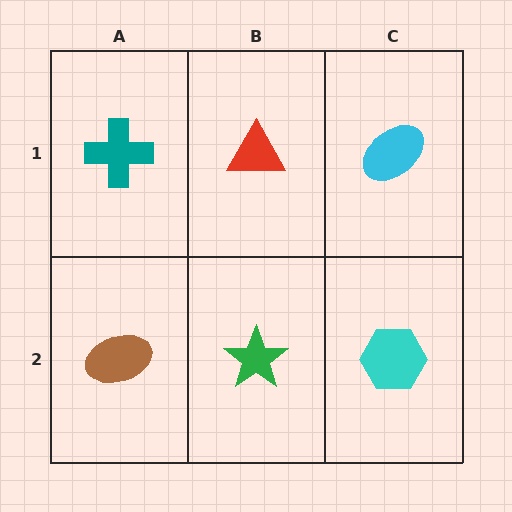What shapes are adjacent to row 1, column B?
A green star (row 2, column B), a teal cross (row 1, column A), a cyan ellipse (row 1, column C).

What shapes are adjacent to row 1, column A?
A brown ellipse (row 2, column A), a red triangle (row 1, column B).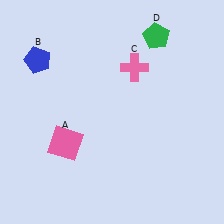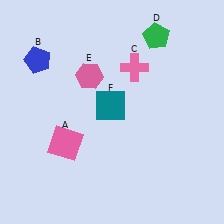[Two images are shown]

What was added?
A pink hexagon (E), a teal square (F) were added in Image 2.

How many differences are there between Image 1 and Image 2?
There are 2 differences between the two images.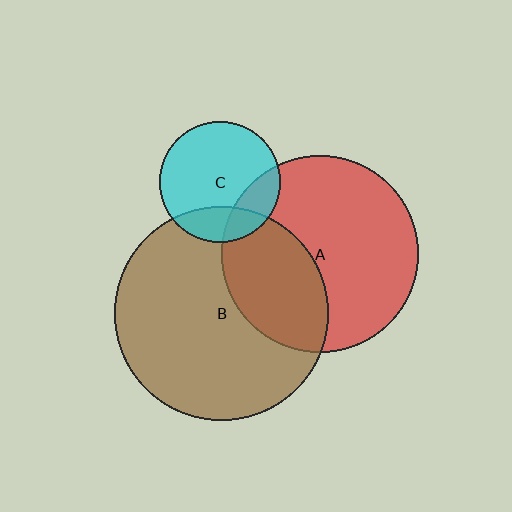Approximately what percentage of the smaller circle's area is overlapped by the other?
Approximately 20%.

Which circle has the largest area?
Circle B (brown).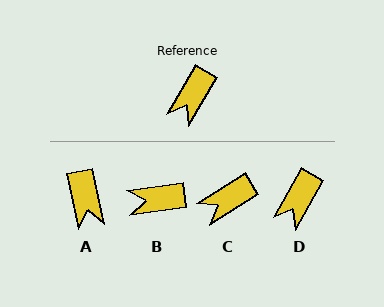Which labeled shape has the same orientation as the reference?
D.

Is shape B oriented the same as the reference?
No, it is off by about 52 degrees.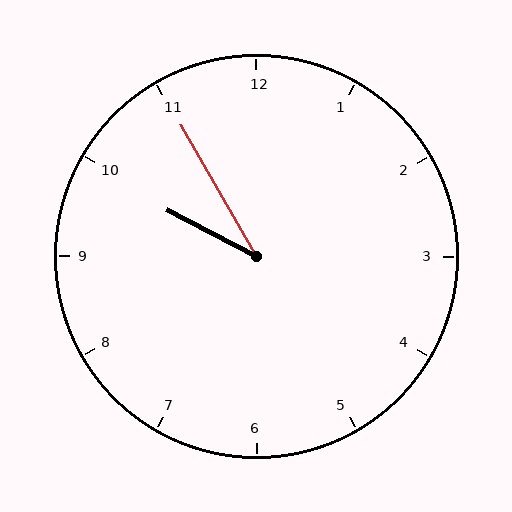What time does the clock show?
9:55.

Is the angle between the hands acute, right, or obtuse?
It is acute.